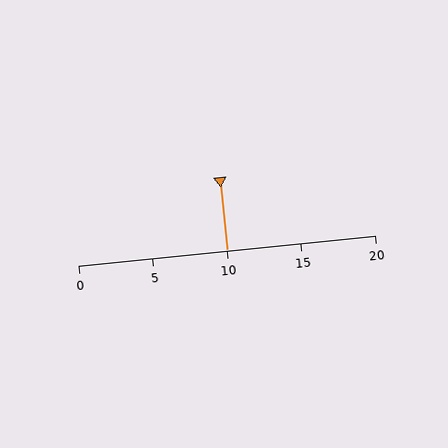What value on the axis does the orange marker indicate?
The marker indicates approximately 10.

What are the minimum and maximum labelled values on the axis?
The axis runs from 0 to 20.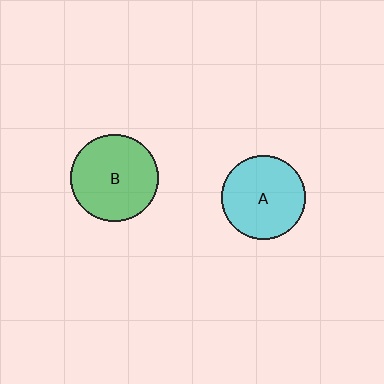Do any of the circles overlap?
No, none of the circles overlap.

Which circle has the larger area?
Circle B (green).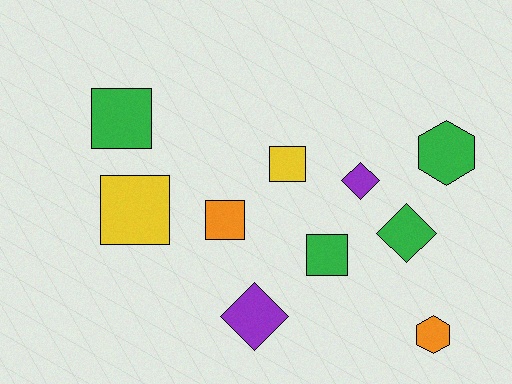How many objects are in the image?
There are 10 objects.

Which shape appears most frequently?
Square, with 5 objects.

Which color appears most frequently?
Green, with 4 objects.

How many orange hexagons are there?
There is 1 orange hexagon.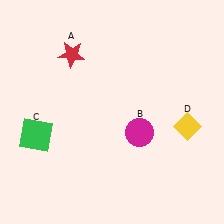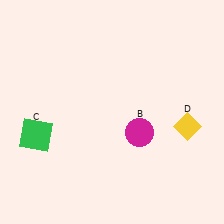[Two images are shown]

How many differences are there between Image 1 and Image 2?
There is 1 difference between the two images.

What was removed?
The red star (A) was removed in Image 2.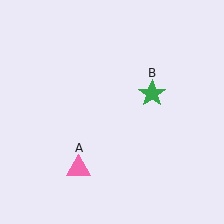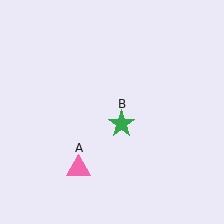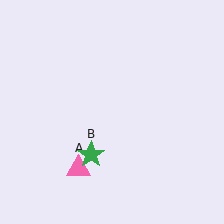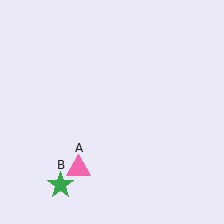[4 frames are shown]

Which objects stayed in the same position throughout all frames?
Pink triangle (object A) remained stationary.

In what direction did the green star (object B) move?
The green star (object B) moved down and to the left.